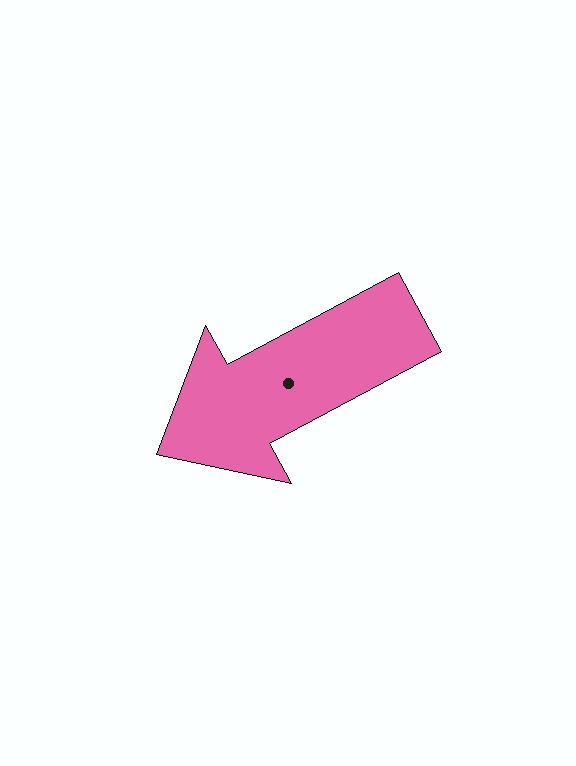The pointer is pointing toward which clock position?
Roughly 8 o'clock.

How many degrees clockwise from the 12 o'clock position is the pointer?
Approximately 242 degrees.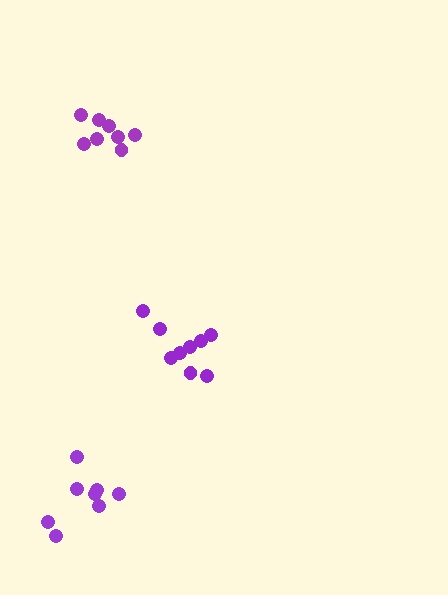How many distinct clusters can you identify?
There are 3 distinct clusters.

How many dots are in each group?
Group 1: 8 dots, Group 2: 8 dots, Group 3: 9 dots (25 total).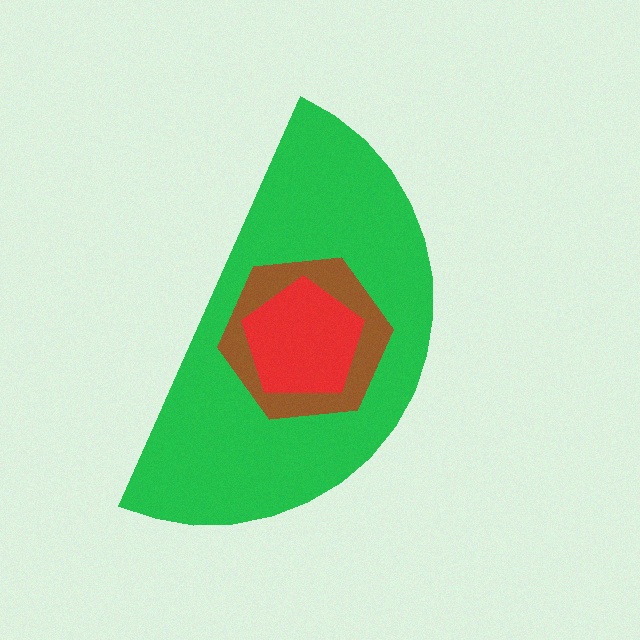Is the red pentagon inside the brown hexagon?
Yes.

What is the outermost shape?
The green semicircle.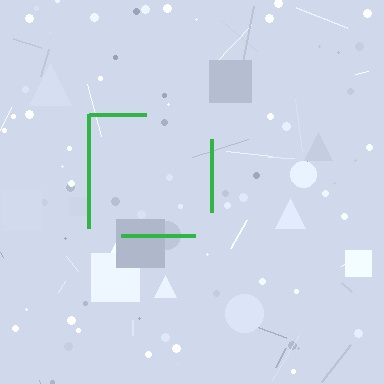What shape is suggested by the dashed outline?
The dashed outline suggests a square.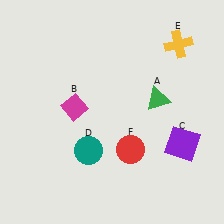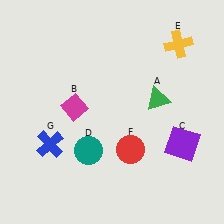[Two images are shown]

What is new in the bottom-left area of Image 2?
A blue cross (G) was added in the bottom-left area of Image 2.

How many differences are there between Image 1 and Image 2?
There is 1 difference between the two images.